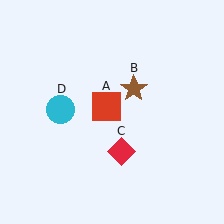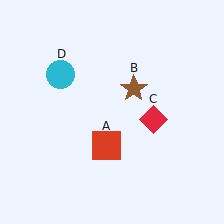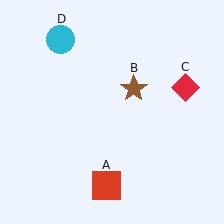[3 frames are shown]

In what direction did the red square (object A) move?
The red square (object A) moved down.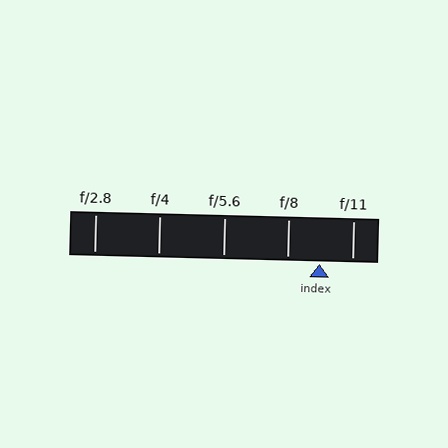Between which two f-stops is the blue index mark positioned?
The index mark is between f/8 and f/11.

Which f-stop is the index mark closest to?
The index mark is closest to f/8.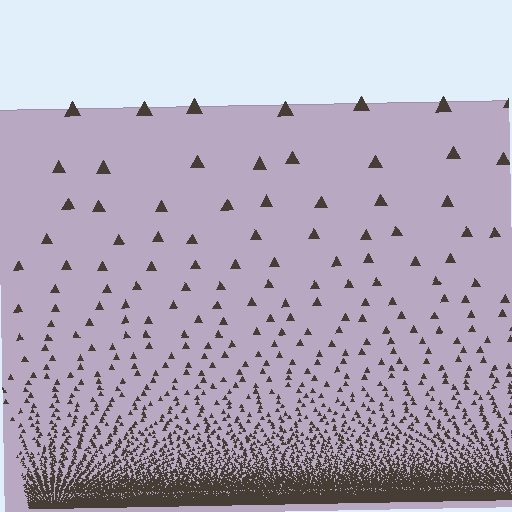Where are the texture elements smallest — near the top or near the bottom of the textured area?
Near the bottom.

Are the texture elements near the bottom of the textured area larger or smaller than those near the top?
Smaller. The gradient is inverted — elements near the bottom are smaller and denser.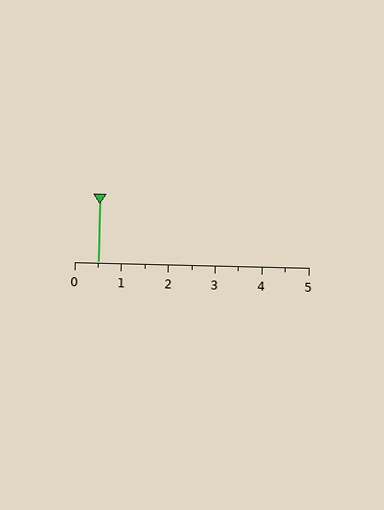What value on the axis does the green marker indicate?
The marker indicates approximately 0.5.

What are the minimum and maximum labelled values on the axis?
The axis runs from 0 to 5.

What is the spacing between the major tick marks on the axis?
The major ticks are spaced 1 apart.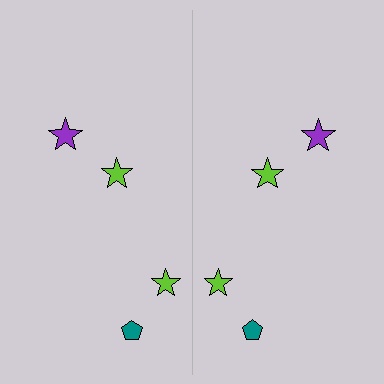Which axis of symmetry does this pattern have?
The pattern has a vertical axis of symmetry running through the center of the image.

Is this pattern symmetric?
Yes, this pattern has bilateral (reflection) symmetry.